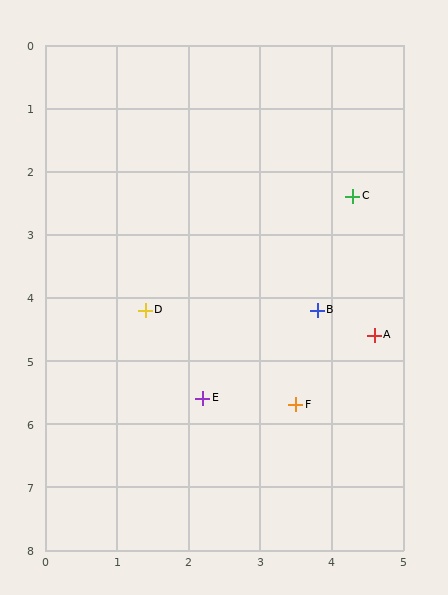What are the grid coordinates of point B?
Point B is at approximately (3.8, 4.2).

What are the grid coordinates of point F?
Point F is at approximately (3.5, 5.7).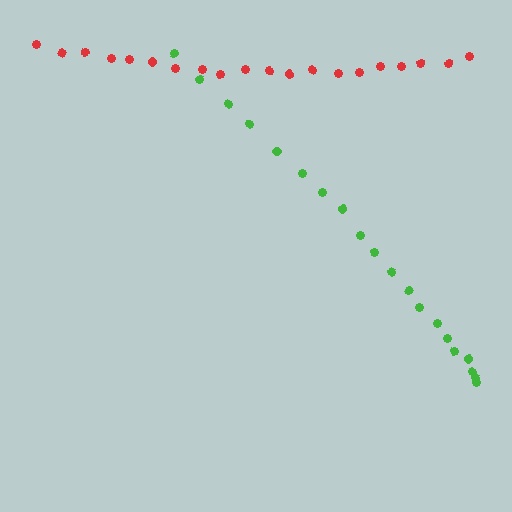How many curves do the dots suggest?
There are 2 distinct paths.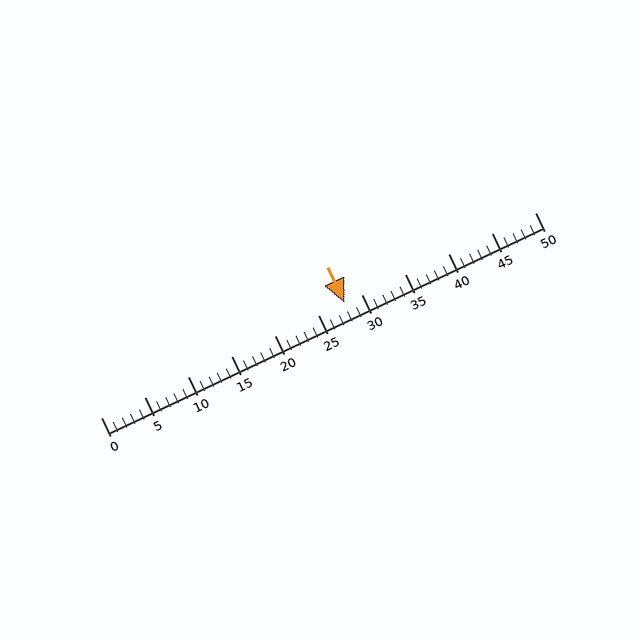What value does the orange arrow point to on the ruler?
The orange arrow points to approximately 28.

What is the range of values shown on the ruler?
The ruler shows values from 0 to 50.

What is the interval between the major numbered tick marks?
The major tick marks are spaced 5 units apart.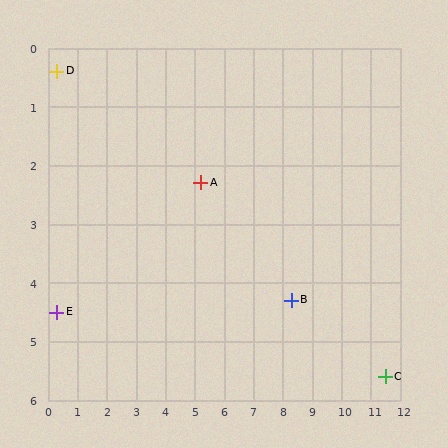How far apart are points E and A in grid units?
Points E and A are about 5.4 grid units apart.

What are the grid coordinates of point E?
Point E is at approximately (0.3, 4.5).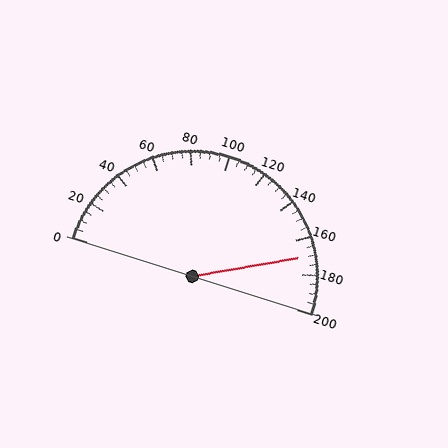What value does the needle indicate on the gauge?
The needle indicates approximately 170.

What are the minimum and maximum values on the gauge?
The gauge ranges from 0 to 200.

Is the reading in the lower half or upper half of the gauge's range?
The reading is in the upper half of the range (0 to 200).